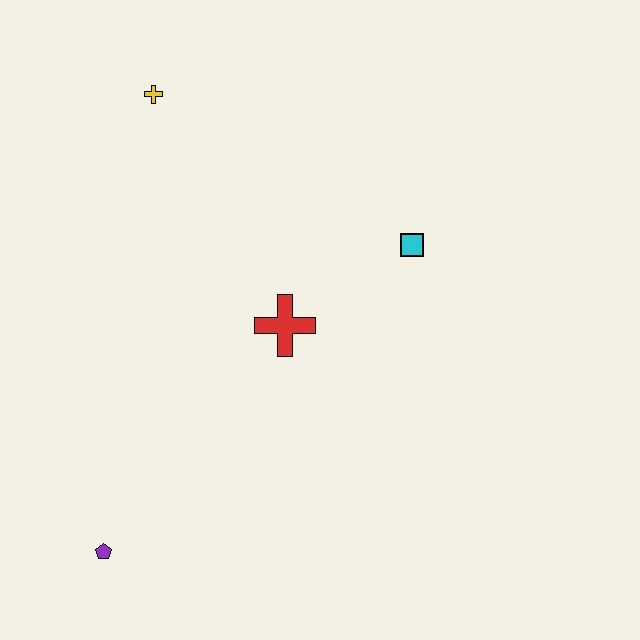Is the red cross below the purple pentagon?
No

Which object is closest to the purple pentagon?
The red cross is closest to the purple pentagon.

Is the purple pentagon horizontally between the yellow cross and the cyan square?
No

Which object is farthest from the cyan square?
The purple pentagon is farthest from the cyan square.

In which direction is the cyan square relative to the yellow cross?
The cyan square is to the right of the yellow cross.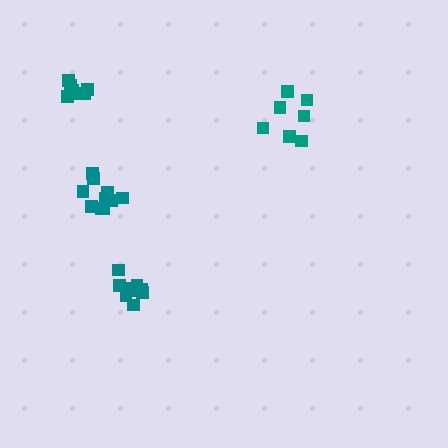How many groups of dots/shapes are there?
There are 4 groups.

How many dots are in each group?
Group 1: 9 dots, Group 2: 7 dots, Group 3: 7 dots, Group 4: 10 dots (33 total).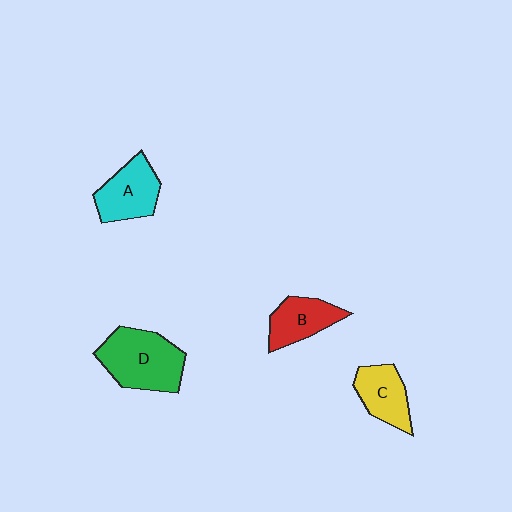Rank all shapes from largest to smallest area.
From largest to smallest: D (green), A (cyan), C (yellow), B (red).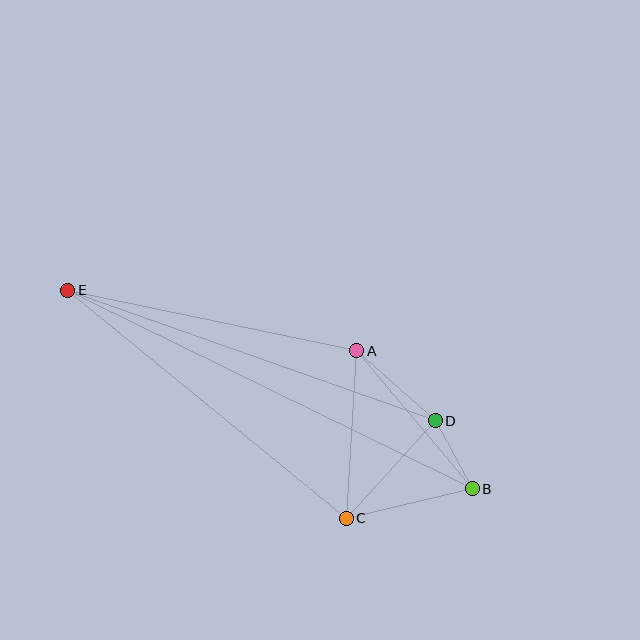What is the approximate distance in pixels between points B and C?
The distance between B and C is approximately 130 pixels.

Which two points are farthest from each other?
Points B and E are farthest from each other.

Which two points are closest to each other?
Points B and D are closest to each other.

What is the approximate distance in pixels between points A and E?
The distance between A and E is approximately 295 pixels.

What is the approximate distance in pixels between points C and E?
The distance between C and E is approximately 360 pixels.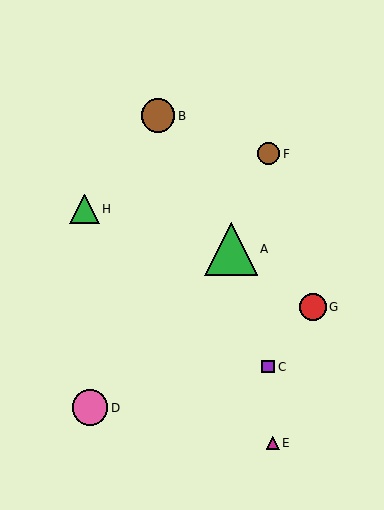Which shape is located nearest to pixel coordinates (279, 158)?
The brown circle (labeled F) at (269, 154) is nearest to that location.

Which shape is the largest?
The green triangle (labeled A) is the largest.